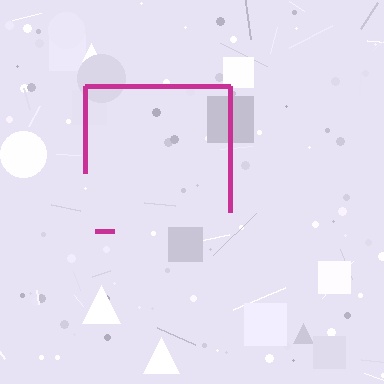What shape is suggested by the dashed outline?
The dashed outline suggests a square.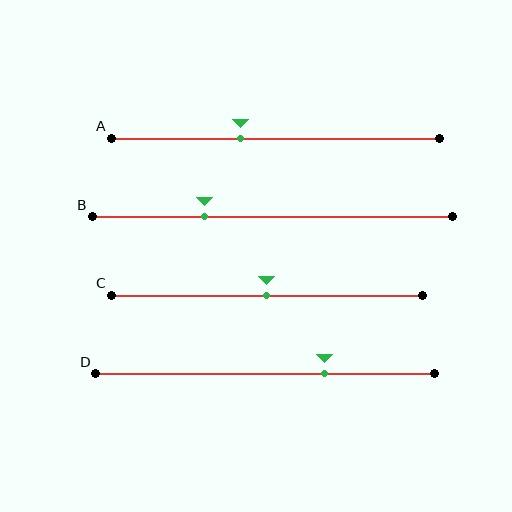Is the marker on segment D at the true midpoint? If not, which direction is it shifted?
No, the marker on segment D is shifted to the right by about 18% of the segment length.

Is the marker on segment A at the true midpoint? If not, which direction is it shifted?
No, the marker on segment A is shifted to the left by about 11% of the segment length.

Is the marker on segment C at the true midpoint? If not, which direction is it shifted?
Yes, the marker on segment C is at the true midpoint.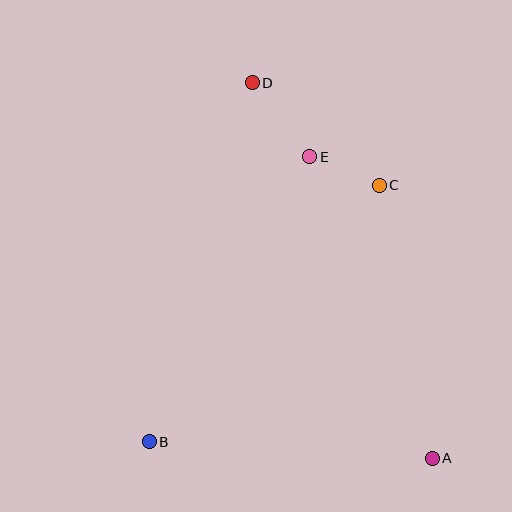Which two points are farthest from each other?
Points A and D are farthest from each other.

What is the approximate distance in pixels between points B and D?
The distance between B and D is approximately 374 pixels.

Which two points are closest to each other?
Points C and E are closest to each other.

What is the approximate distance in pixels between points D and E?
The distance between D and E is approximately 94 pixels.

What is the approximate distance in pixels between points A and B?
The distance between A and B is approximately 283 pixels.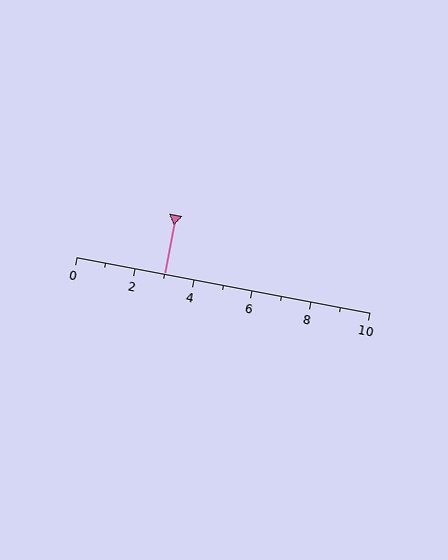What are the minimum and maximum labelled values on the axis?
The axis runs from 0 to 10.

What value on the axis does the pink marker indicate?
The marker indicates approximately 3.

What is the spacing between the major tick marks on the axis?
The major ticks are spaced 2 apart.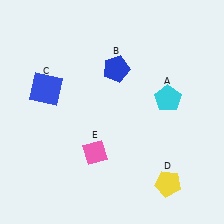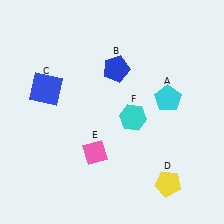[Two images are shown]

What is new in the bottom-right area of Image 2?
A cyan hexagon (F) was added in the bottom-right area of Image 2.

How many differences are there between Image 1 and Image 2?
There is 1 difference between the two images.